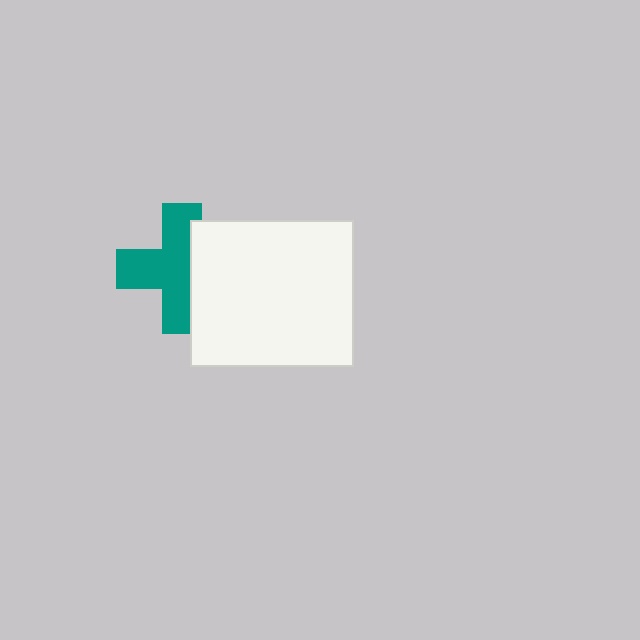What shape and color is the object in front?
The object in front is a white rectangle.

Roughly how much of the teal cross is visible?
About half of it is visible (roughly 64%).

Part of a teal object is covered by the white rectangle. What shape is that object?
It is a cross.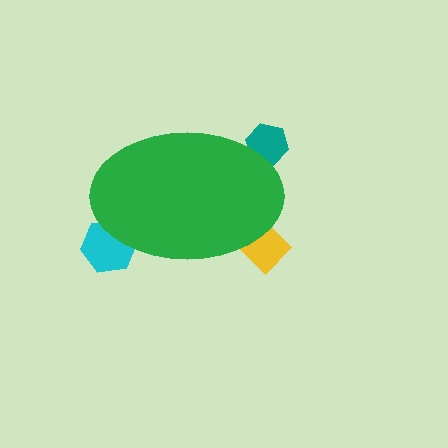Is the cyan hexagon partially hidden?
Yes, the cyan hexagon is partially hidden behind the green ellipse.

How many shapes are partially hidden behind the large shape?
3 shapes are partially hidden.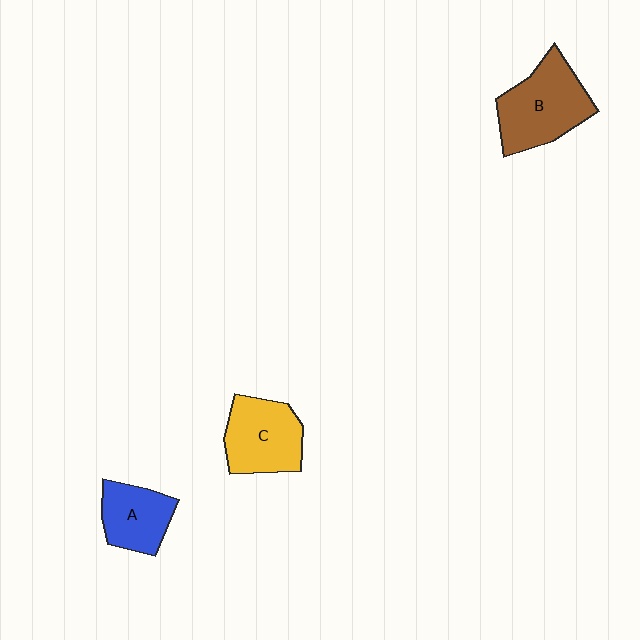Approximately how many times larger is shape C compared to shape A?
Approximately 1.3 times.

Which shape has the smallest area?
Shape A (blue).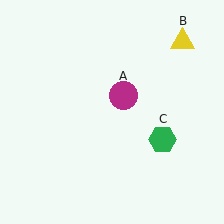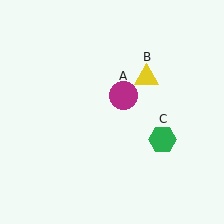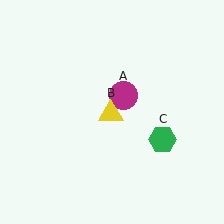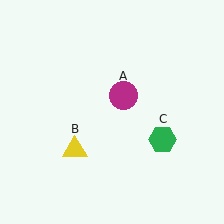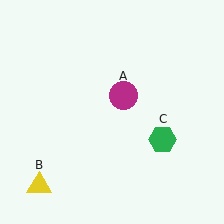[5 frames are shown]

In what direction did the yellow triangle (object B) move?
The yellow triangle (object B) moved down and to the left.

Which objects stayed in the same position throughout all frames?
Magenta circle (object A) and green hexagon (object C) remained stationary.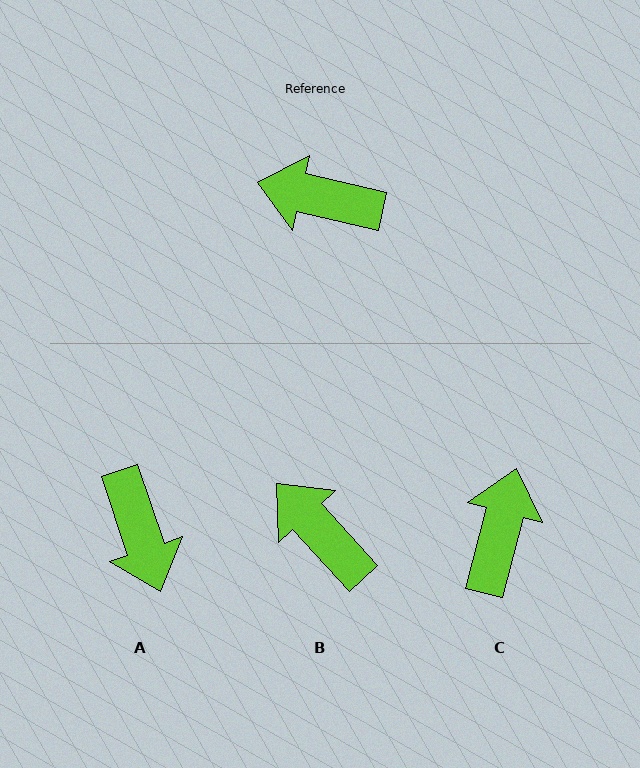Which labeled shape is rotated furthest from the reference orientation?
A, about 122 degrees away.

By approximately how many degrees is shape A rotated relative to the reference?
Approximately 122 degrees counter-clockwise.